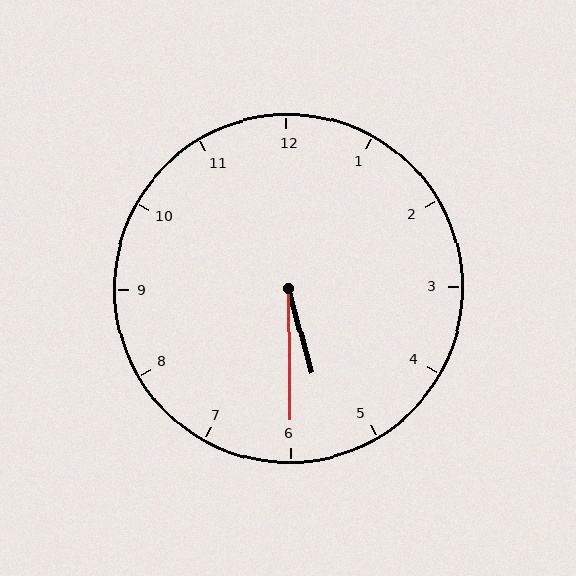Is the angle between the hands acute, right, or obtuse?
It is acute.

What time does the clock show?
5:30.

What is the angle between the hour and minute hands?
Approximately 15 degrees.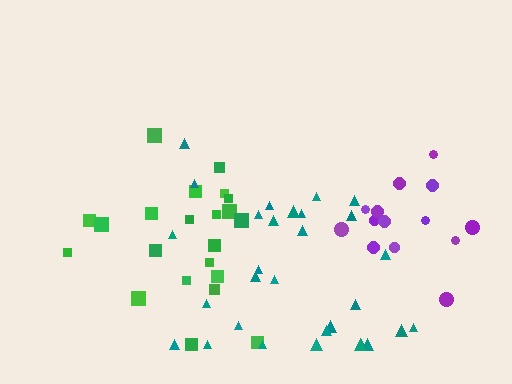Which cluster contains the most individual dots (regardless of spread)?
Teal (30).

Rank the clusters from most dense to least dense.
green, teal, purple.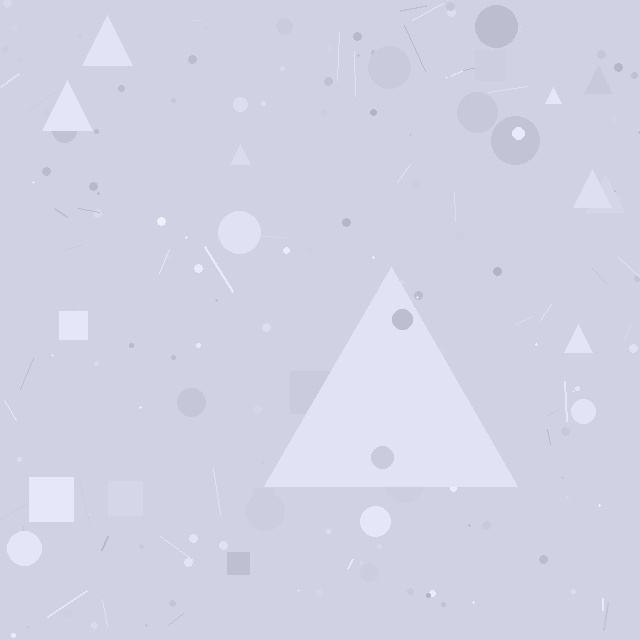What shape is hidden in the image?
A triangle is hidden in the image.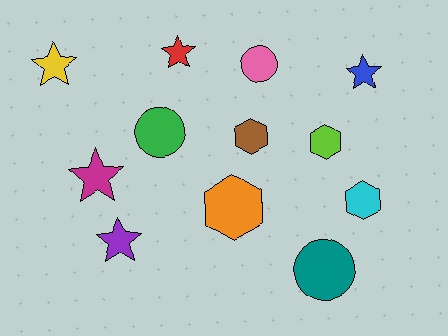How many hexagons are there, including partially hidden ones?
There are 4 hexagons.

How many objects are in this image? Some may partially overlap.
There are 12 objects.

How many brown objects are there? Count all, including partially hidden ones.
There is 1 brown object.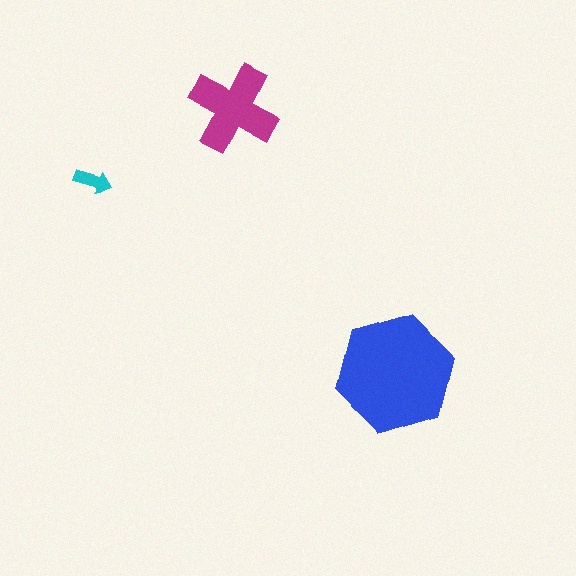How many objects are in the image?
There are 3 objects in the image.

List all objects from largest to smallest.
The blue hexagon, the magenta cross, the cyan arrow.